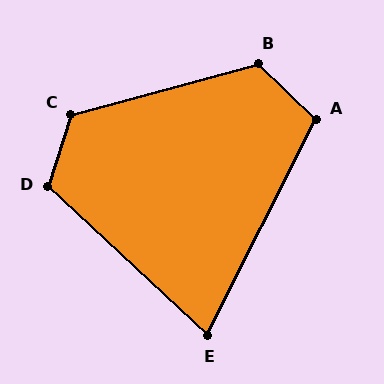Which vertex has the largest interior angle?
C, at approximately 123 degrees.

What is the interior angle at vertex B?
Approximately 121 degrees (obtuse).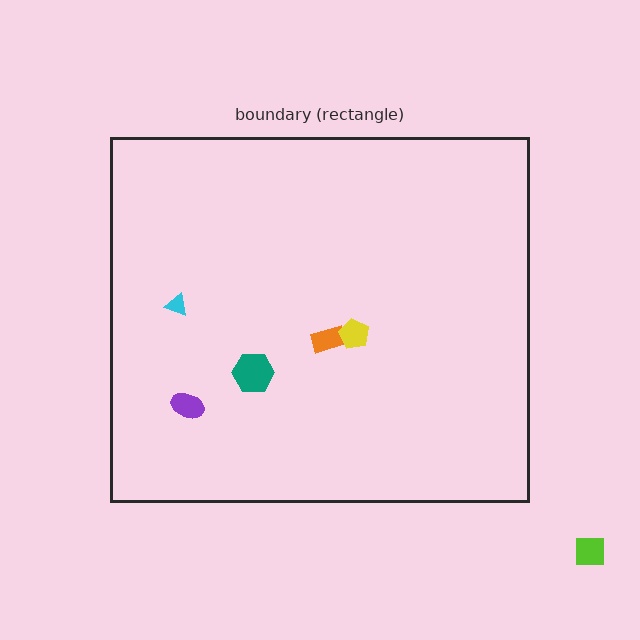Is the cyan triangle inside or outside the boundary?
Inside.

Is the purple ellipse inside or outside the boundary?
Inside.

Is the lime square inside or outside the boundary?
Outside.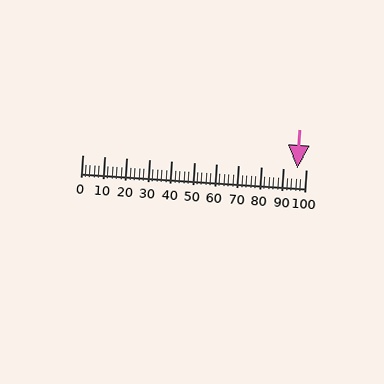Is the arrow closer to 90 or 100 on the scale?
The arrow is closer to 100.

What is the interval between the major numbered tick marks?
The major tick marks are spaced 10 units apart.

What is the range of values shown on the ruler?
The ruler shows values from 0 to 100.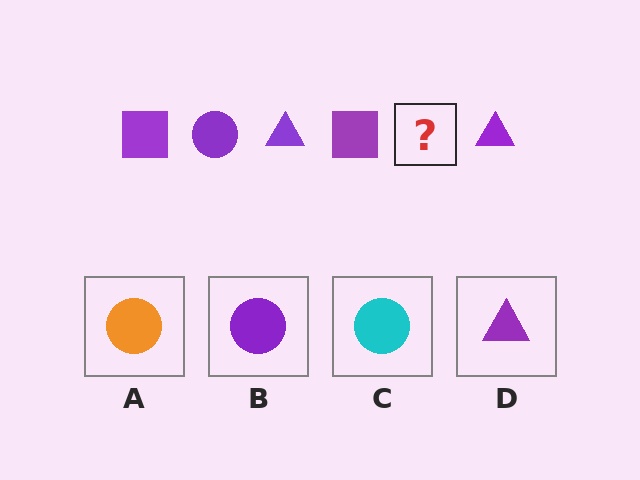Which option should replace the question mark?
Option B.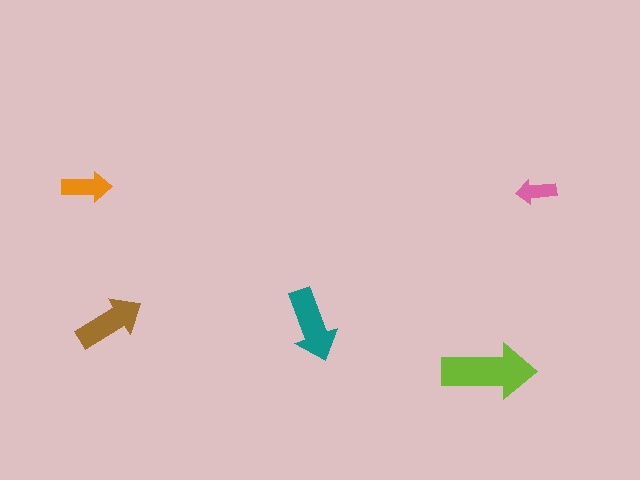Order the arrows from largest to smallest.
the lime one, the teal one, the brown one, the orange one, the pink one.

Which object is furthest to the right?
The pink arrow is rightmost.